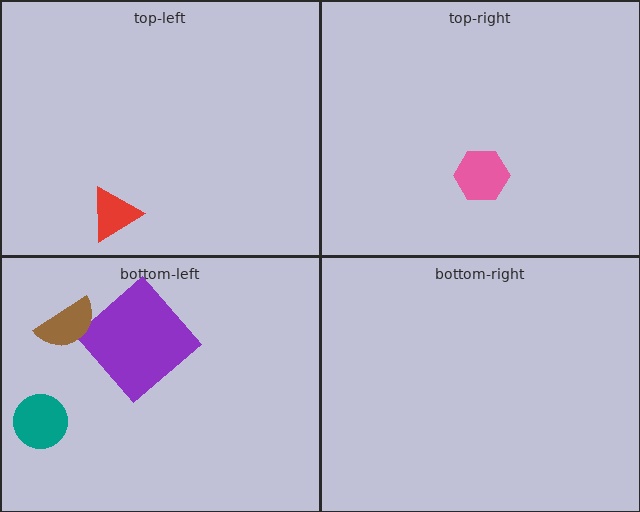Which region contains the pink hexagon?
The top-right region.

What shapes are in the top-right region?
The pink hexagon.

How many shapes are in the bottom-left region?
3.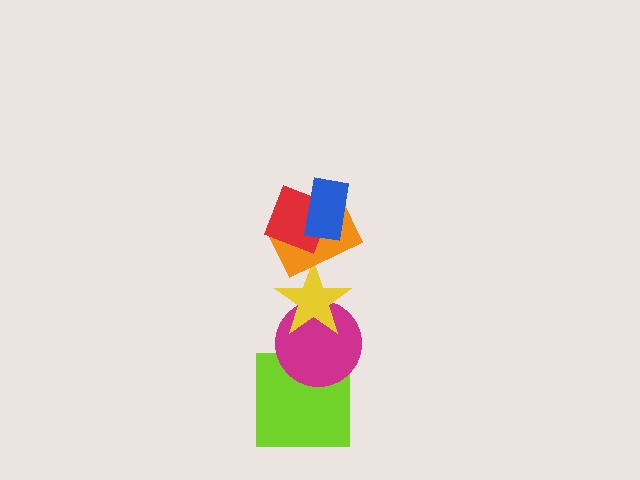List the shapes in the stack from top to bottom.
From top to bottom: the blue rectangle, the red diamond, the orange rectangle, the yellow star, the magenta circle, the lime square.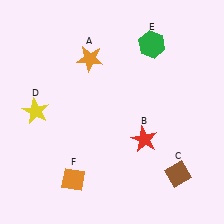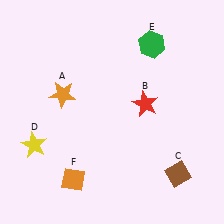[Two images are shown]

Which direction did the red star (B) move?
The red star (B) moved up.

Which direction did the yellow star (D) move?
The yellow star (D) moved down.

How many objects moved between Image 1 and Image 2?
3 objects moved between the two images.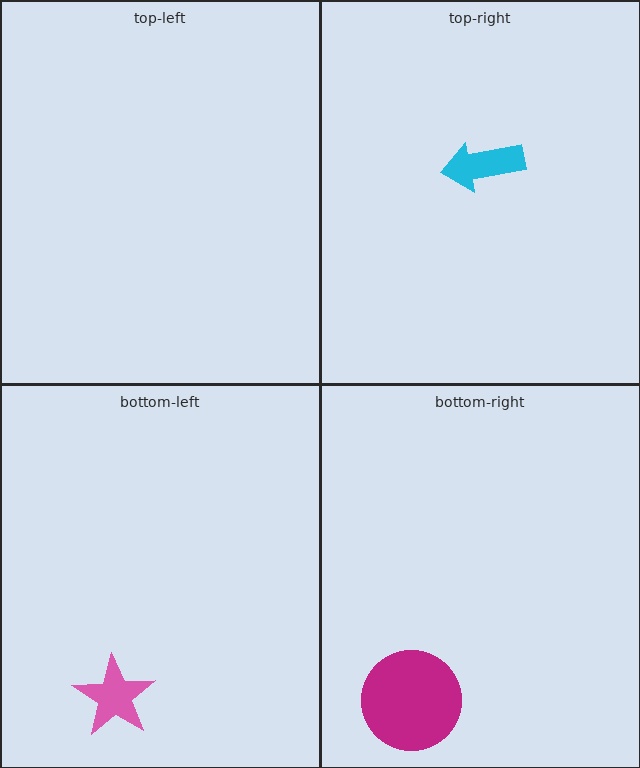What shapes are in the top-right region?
The cyan arrow.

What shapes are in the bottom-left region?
The pink star.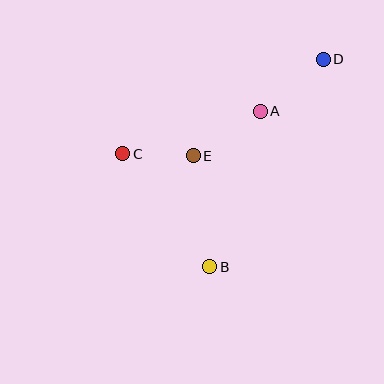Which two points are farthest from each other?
Points B and D are farthest from each other.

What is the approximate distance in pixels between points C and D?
The distance between C and D is approximately 221 pixels.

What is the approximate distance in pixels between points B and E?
The distance between B and E is approximately 112 pixels.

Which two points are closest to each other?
Points C and E are closest to each other.